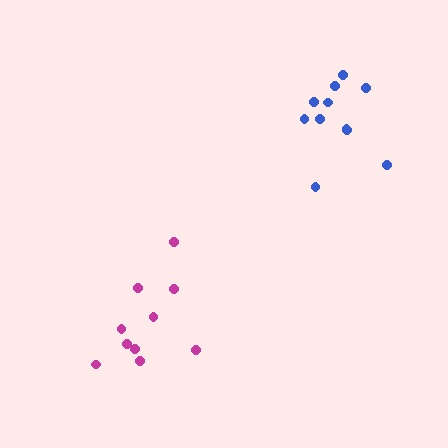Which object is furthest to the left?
The magenta cluster is leftmost.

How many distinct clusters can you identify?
There are 2 distinct clusters.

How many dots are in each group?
Group 1: 11 dots, Group 2: 10 dots (21 total).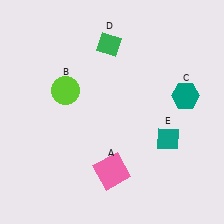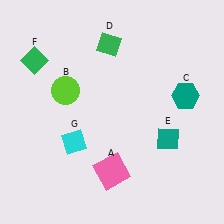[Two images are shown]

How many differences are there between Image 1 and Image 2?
There are 2 differences between the two images.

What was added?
A green diamond (F), a cyan diamond (G) were added in Image 2.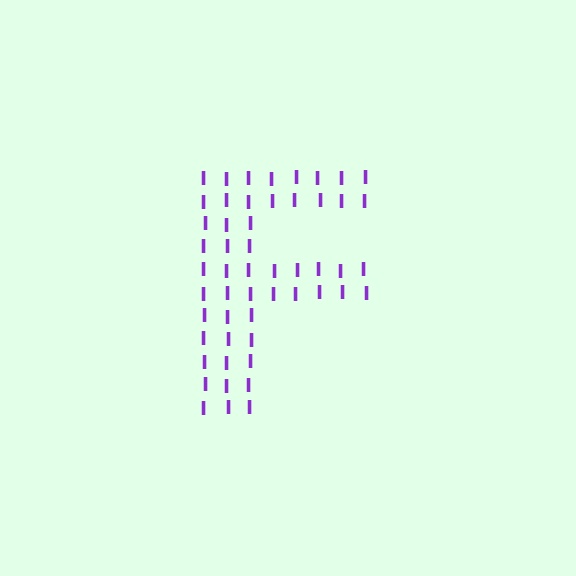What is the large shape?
The large shape is the letter F.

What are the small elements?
The small elements are letter I's.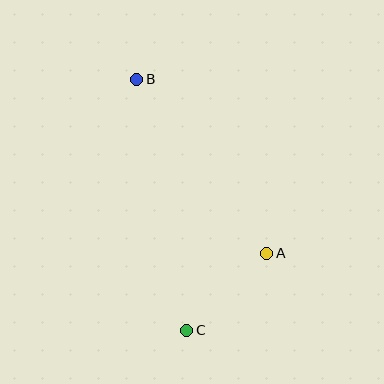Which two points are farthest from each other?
Points B and C are farthest from each other.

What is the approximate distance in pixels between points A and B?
The distance between A and B is approximately 217 pixels.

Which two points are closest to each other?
Points A and C are closest to each other.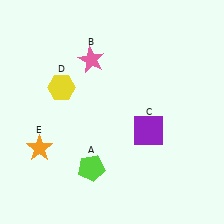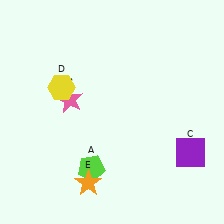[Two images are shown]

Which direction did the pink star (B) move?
The pink star (B) moved down.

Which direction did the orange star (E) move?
The orange star (E) moved right.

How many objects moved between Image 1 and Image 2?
3 objects moved between the two images.